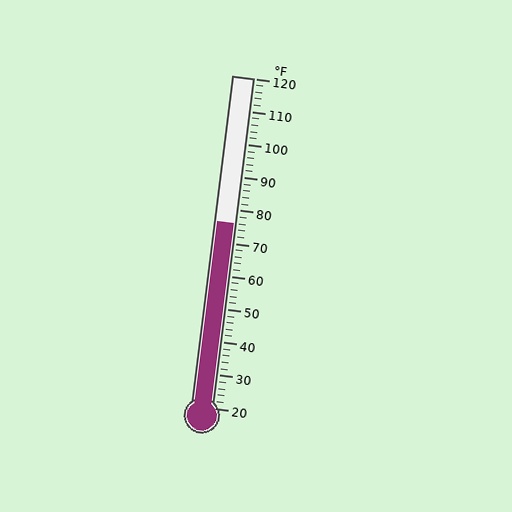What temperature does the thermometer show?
The thermometer shows approximately 76°F.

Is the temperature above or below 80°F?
The temperature is below 80°F.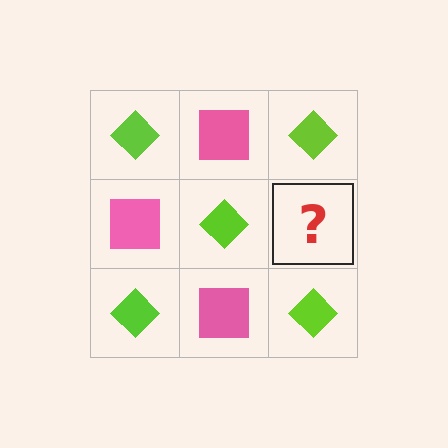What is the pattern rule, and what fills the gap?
The rule is that it alternates lime diamond and pink square in a checkerboard pattern. The gap should be filled with a pink square.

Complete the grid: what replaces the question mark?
The question mark should be replaced with a pink square.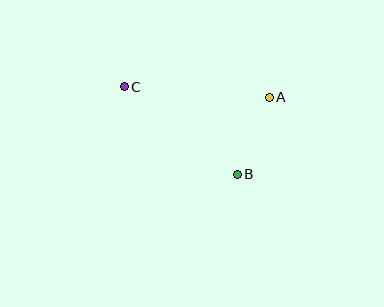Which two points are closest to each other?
Points A and B are closest to each other.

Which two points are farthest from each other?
Points A and C are farthest from each other.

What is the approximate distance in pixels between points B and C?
The distance between B and C is approximately 143 pixels.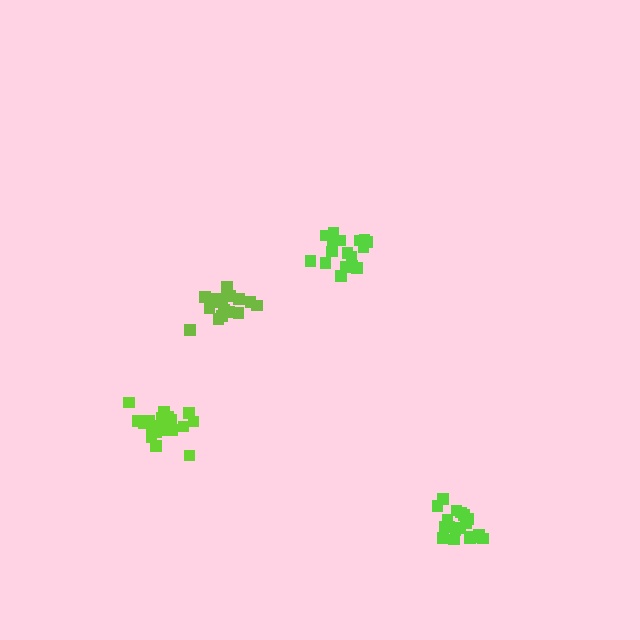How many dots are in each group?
Group 1: 17 dots, Group 2: 18 dots, Group 3: 20 dots, Group 4: 18 dots (73 total).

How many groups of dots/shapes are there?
There are 4 groups.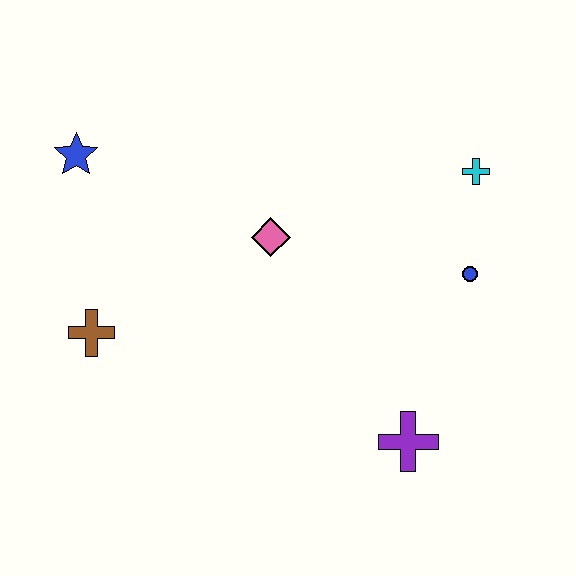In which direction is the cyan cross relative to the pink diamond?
The cyan cross is to the right of the pink diamond.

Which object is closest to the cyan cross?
The blue circle is closest to the cyan cross.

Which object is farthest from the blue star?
The purple cross is farthest from the blue star.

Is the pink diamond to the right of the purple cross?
No